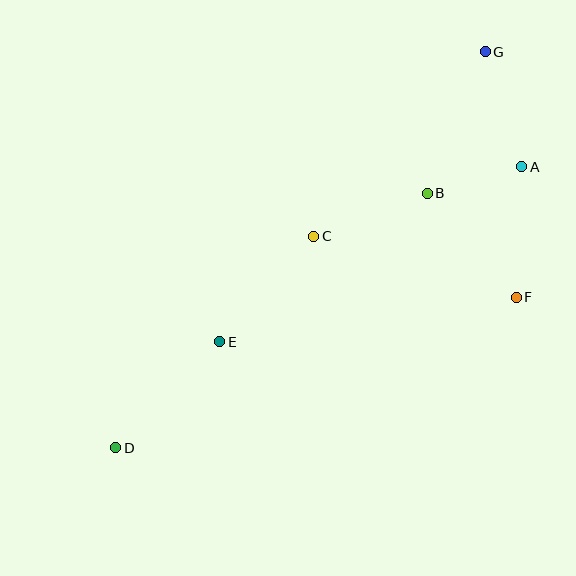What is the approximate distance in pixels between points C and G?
The distance between C and G is approximately 252 pixels.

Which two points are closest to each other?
Points A and B are closest to each other.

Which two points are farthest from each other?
Points D and G are farthest from each other.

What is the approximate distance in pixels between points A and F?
The distance between A and F is approximately 131 pixels.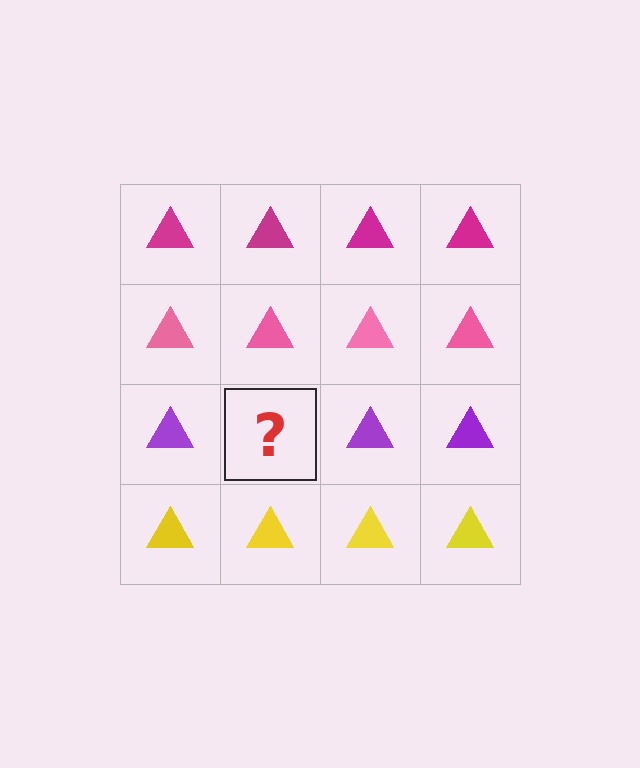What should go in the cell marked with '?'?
The missing cell should contain a purple triangle.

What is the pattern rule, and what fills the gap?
The rule is that each row has a consistent color. The gap should be filled with a purple triangle.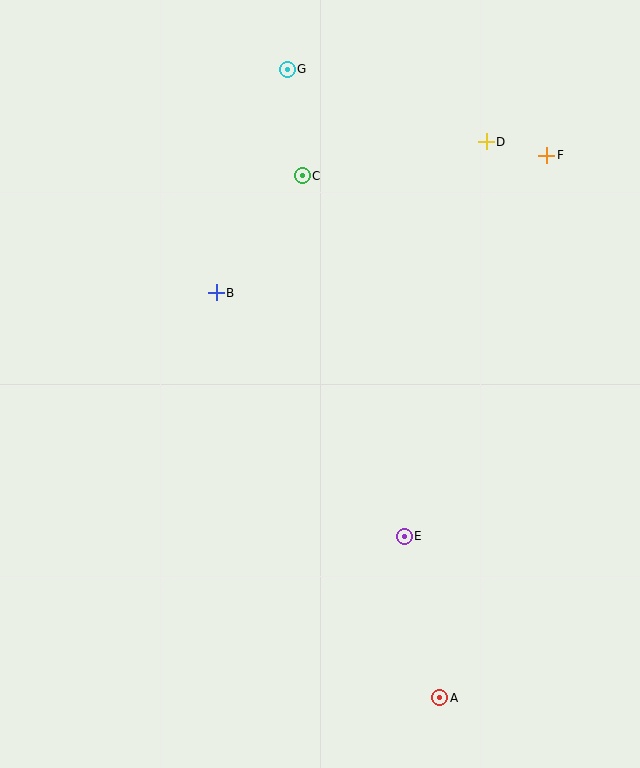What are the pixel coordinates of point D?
Point D is at (486, 142).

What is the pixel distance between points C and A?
The distance between C and A is 540 pixels.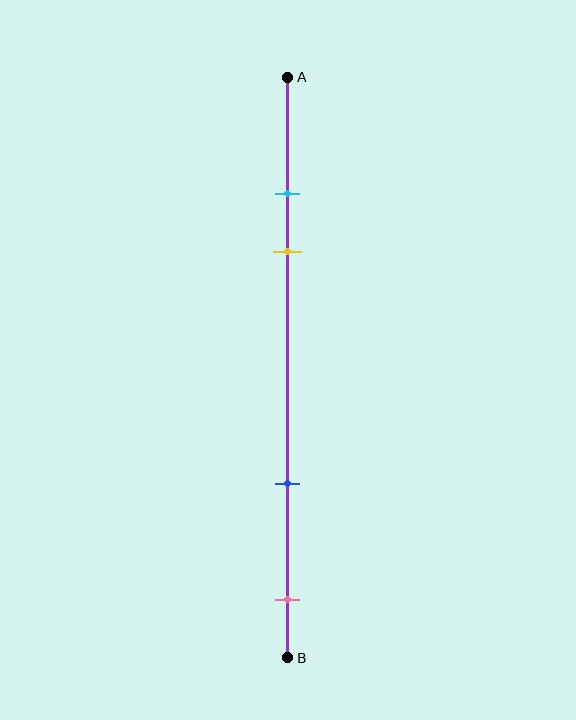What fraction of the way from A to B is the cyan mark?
The cyan mark is approximately 20% (0.2) of the way from A to B.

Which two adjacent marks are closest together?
The cyan and yellow marks are the closest adjacent pair.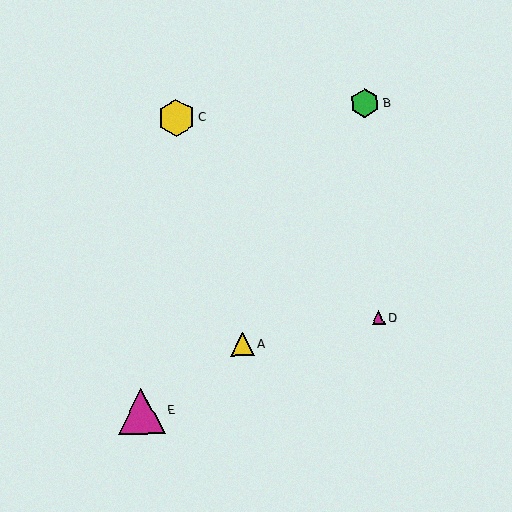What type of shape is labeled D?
Shape D is a magenta triangle.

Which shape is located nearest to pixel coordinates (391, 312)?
The magenta triangle (labeled D) at (379, 318) is nearest to that location.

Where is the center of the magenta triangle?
The center of the magenta triangle is at (141, 411).